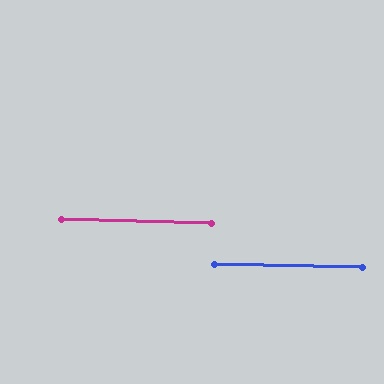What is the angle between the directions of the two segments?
Approximately 0 degrees.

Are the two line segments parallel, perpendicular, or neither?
Parallel — their directions differ by only 0.1°.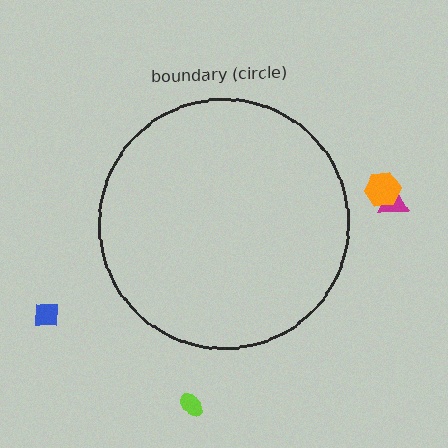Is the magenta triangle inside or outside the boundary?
Outside.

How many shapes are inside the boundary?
0 inside, 4 outside.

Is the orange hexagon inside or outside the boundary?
Outside.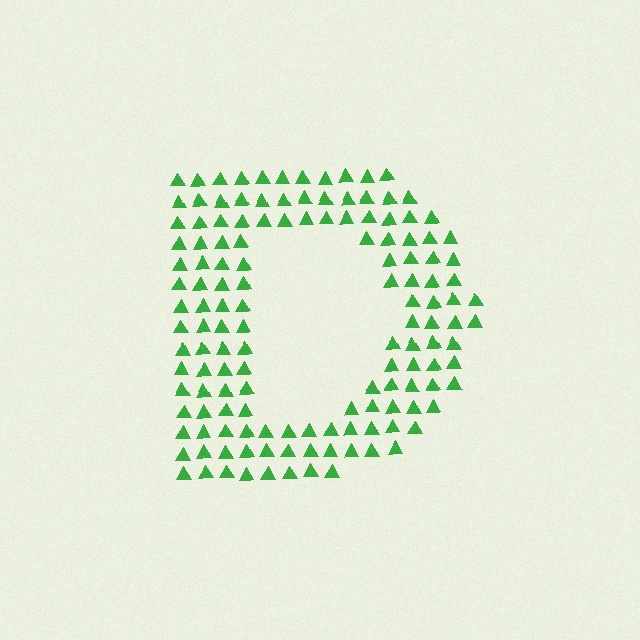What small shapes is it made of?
It is made of small triangles.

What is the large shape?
The large shape is the letter D.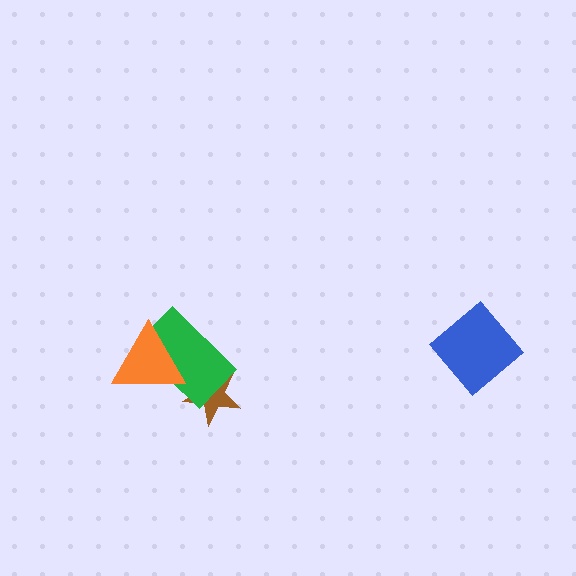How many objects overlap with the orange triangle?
1 object overlaps with the orange triangle.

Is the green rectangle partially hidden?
Yes, it is partially covered by another shape.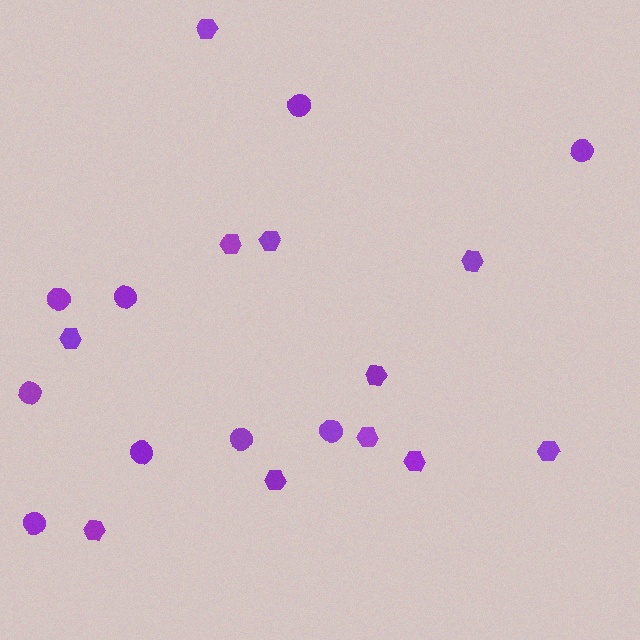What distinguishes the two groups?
There are 2 groups: one group of hexagons (11) and one group of circles (9).